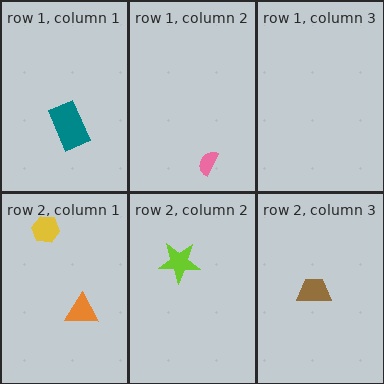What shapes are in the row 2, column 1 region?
The orange triangle, the yellow hexagon.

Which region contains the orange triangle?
The row 2, column 1 region.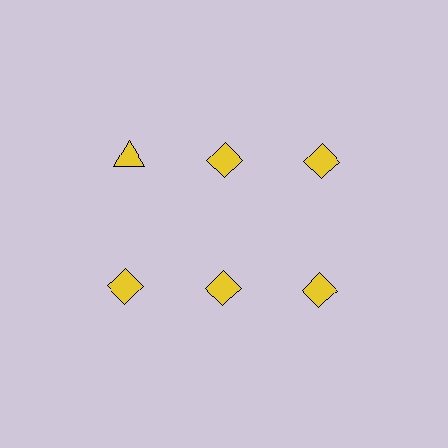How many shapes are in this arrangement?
There are 6 shapes arranged in a grid pattern.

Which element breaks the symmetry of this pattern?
The yellow triangle in the top row, leftmost column breaks the symmetry. All other shapes are yellow diamonds.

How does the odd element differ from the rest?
It has a different shape: triangle instead of diamond.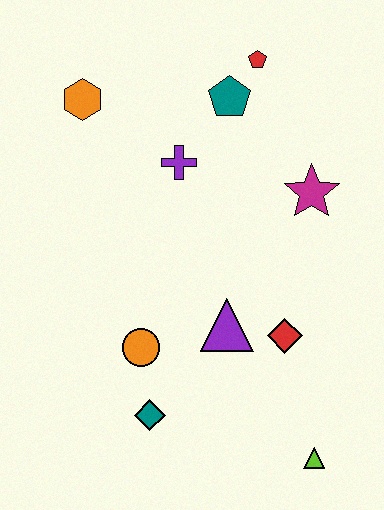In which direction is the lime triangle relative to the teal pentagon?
The lime triangle is below the teal pentagon.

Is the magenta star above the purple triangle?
Yes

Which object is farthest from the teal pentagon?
The lime triangle is farthest from the teal pentagon.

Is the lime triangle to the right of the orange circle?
Yes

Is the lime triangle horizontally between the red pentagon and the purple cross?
No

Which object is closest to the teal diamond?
The orange circle is closest to the teal diamond.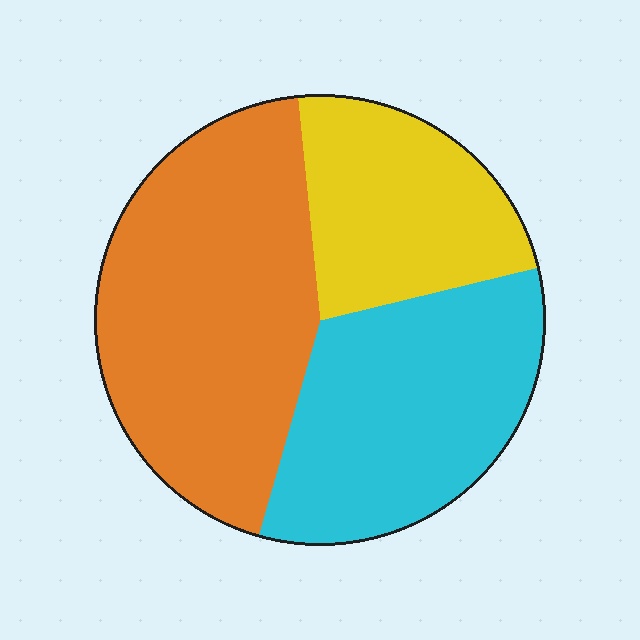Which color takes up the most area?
Orange, at roughly 45%.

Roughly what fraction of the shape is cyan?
Cyan takes up about one third (1/3) of the shape.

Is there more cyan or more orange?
Orange.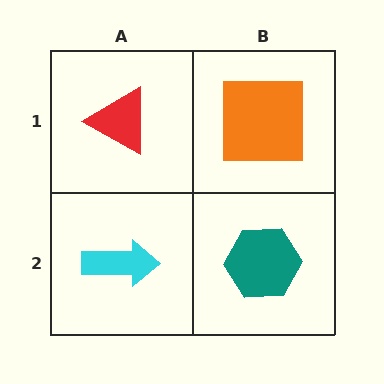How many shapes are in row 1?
2 shapes.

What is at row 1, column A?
A red triangle.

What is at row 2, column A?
A cyan arrow.